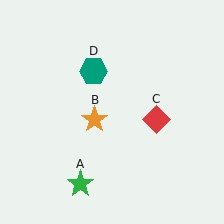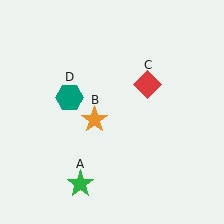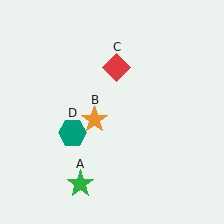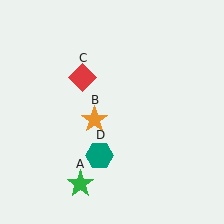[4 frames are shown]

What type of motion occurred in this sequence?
The red diamond (object C), teal hexagon (object D) rotated counterclockwise around the center of the scene.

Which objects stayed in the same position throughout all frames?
Green star (object A) and orange star (object B) remained stationary.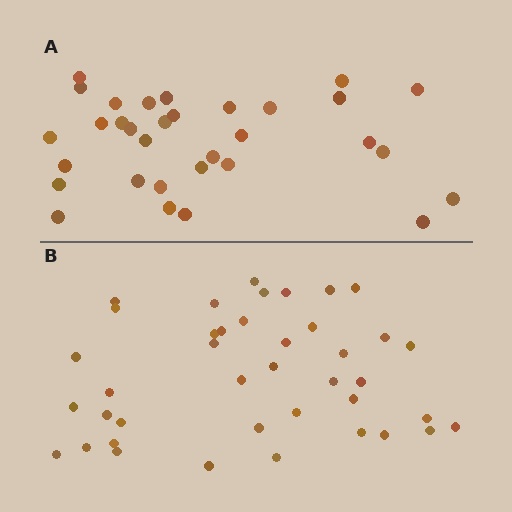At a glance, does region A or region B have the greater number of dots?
Region B (the bottom region) has more dots.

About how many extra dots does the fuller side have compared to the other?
Region B has roughly 8 or so more dots than region A.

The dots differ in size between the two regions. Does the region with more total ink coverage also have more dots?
No. Region A has more total ink coverage because its dots are larger, but region B actually contains more individual dots. Total area can be misleading — the number of items is what matters here.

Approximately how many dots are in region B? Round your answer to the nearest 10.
About 40 dots.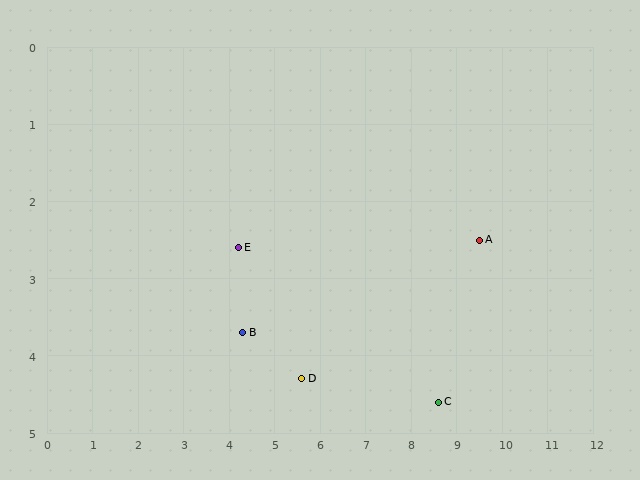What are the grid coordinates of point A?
Point A is at approximately (9.5, 2.5).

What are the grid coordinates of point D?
Point D is at approximately (5.6, 4.3).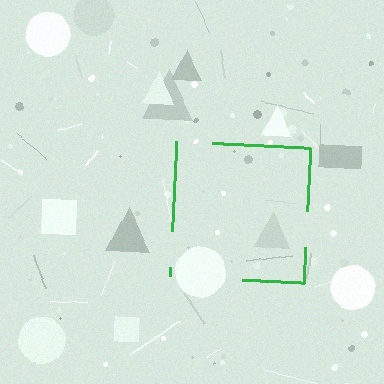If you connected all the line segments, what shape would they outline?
They would outline a square.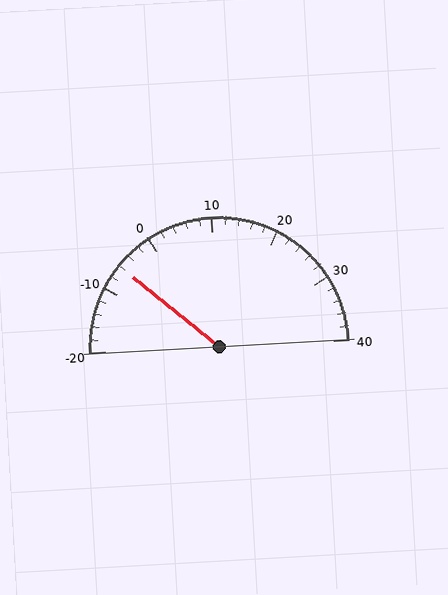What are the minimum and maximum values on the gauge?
The gauge ranges from -20 to 40.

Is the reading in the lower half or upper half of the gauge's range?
The reading is in the lower half of the range (-20 to 40).